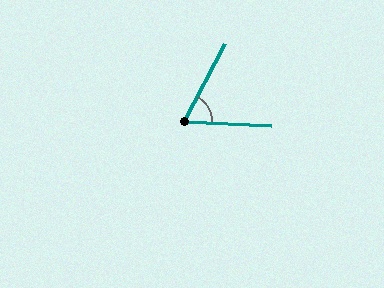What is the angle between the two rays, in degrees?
Approximately 65 degrees.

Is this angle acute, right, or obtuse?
It is acute.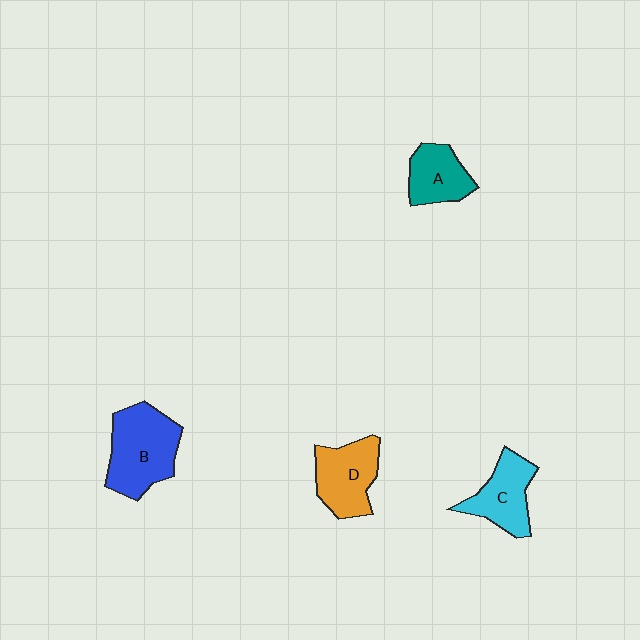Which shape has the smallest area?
Shape A (teal).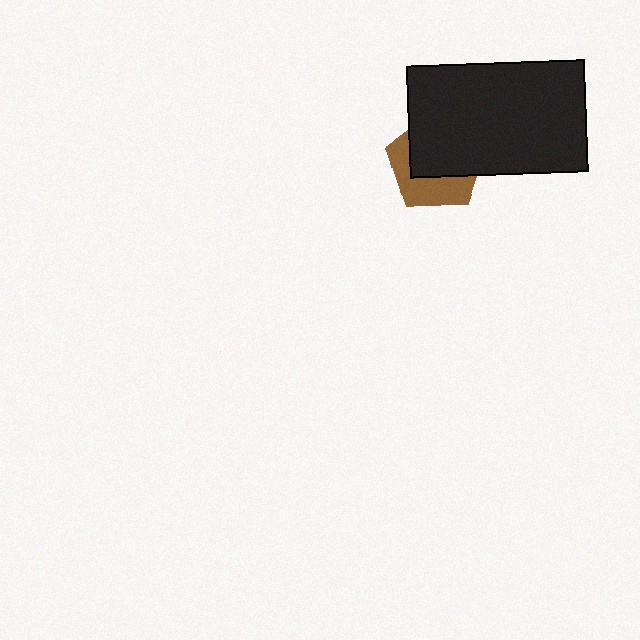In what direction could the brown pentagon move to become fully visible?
The brown pentagon could move toward the lower-left. That would shift it out from behind the black rectangle entirely.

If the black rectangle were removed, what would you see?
You would see the complete brown pentagon.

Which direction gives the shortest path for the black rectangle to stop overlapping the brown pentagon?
Moving toward the upper-right gives the shortest separation.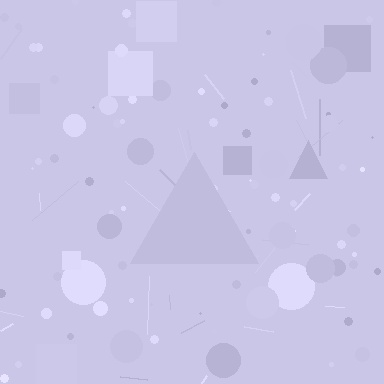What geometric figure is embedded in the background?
A triangle is embedded in the background.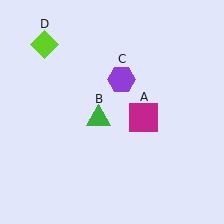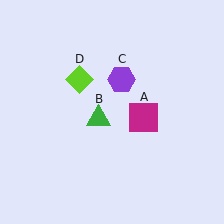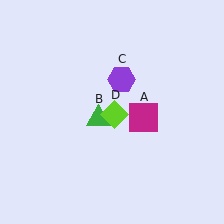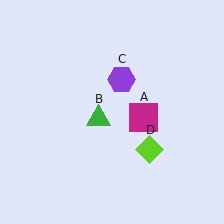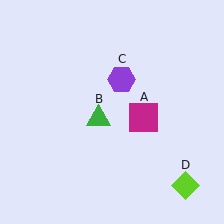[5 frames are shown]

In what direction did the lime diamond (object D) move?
The lime diamond (object D) moved down and to the right.